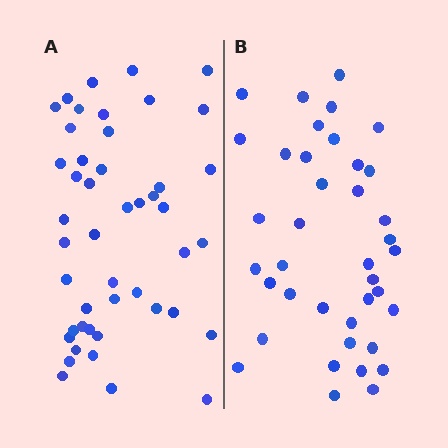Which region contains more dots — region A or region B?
Region A (the left region) has more dots.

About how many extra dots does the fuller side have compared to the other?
Region A has roughly 8 or so more dots than region B.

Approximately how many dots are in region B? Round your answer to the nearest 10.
About 40 dots. (The exact count is 39, which rounds to 40.)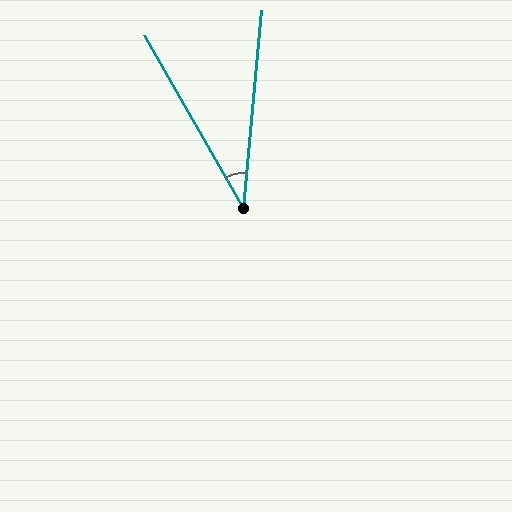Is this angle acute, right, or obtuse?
It is acute.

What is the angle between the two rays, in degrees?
Approximately 35 degrees.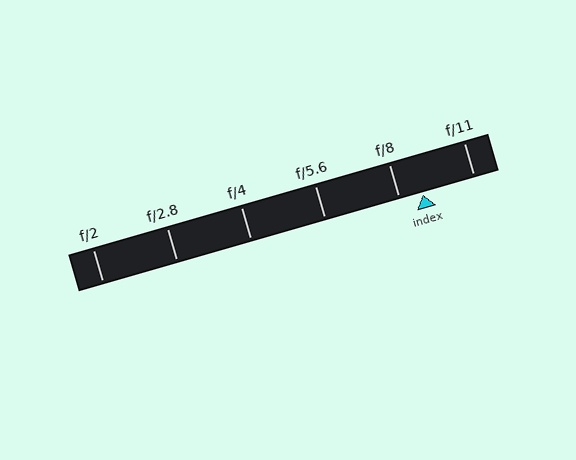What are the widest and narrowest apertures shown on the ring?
The widest aperture shown is f/2 and the narrowest is f/11.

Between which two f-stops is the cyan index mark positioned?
The index mark is between f/8 and f/11.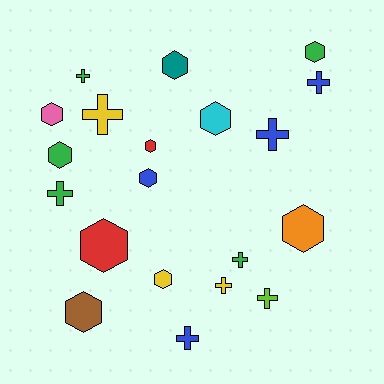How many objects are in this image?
There are 20 objects.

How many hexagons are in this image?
There are 11 hexagons.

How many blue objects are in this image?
There are 4 blue objects.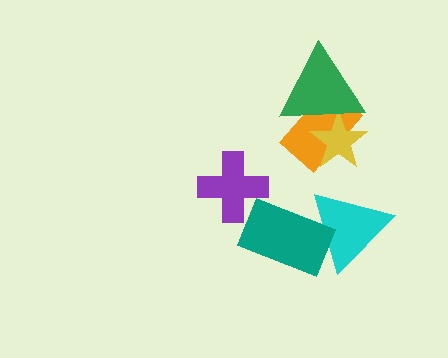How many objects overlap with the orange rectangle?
2 objects overlap with the orange rectangle.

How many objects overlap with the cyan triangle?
1 object overlaps with the cyan triangle.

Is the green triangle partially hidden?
No, no other shape covers it.